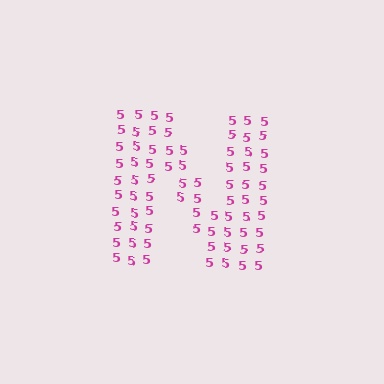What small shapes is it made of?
It is made of small digit 5's.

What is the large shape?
The large shape is the letter N.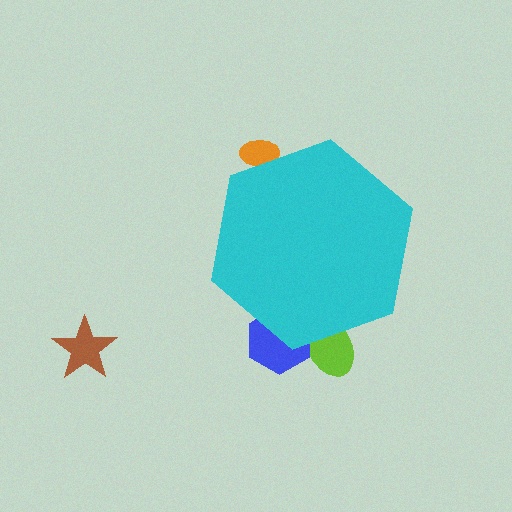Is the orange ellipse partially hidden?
Yes, the orange ellipse is partially hidden behind the cyan hexagon.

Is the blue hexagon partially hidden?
Yes, the blue hexagon is partially hidden behind the cyan hexagon.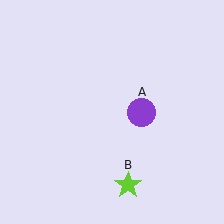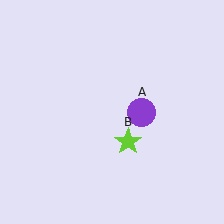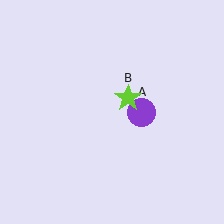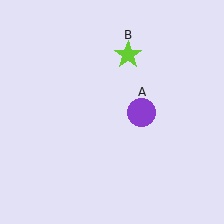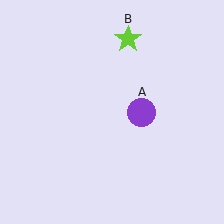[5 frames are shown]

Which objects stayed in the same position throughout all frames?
Purple circle (object A) remained stationary.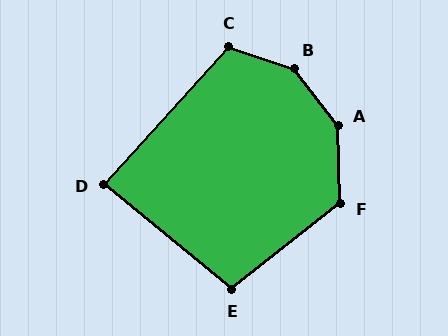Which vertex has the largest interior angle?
B, at approximately 146 degrees.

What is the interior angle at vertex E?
Approximately 102 degrees (obtuse).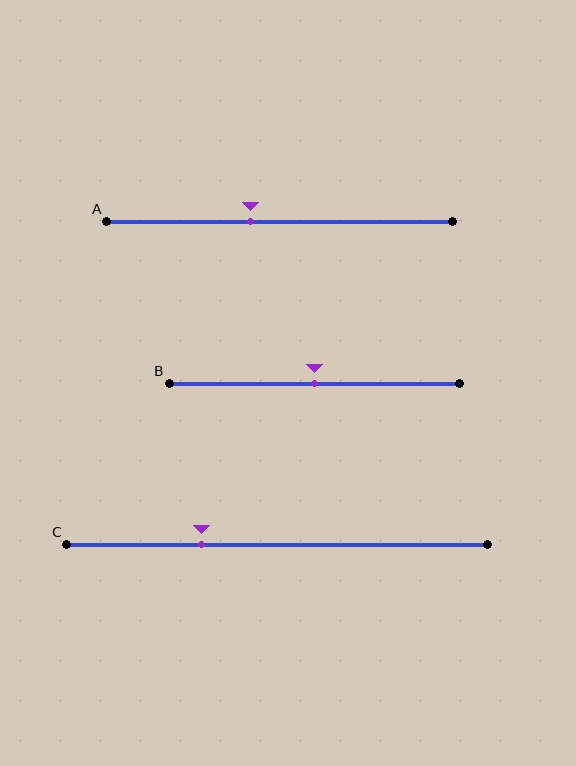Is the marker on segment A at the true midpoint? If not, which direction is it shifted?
No, the marker on segment A is shifted to the left by about 9% of the segment length.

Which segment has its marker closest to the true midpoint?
Segment B has its marker closest to the true midpoint.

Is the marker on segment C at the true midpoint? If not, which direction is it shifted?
No, the marker on segment C is shifted to the left by about 18% of the segment length.